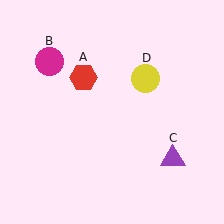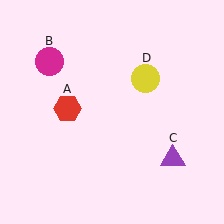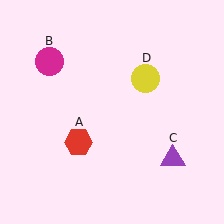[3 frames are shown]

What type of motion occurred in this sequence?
The red hexagon (object A) rotated counterclockwise around the center of the scene.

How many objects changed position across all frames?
1 object changed position: red hexagon (object A).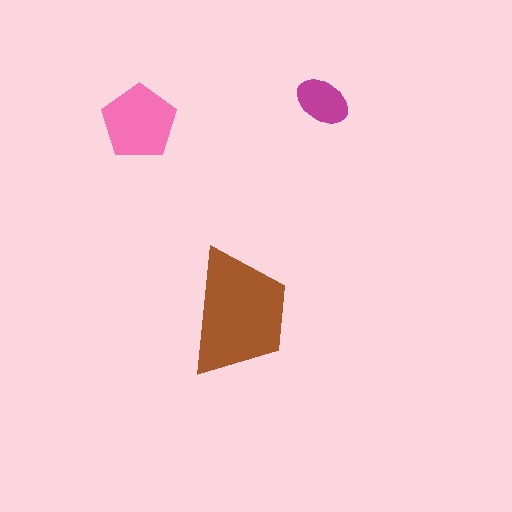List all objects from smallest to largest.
The magenta ellipse, the pink pentagon, the brown trapezoid.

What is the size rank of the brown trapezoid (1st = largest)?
1st.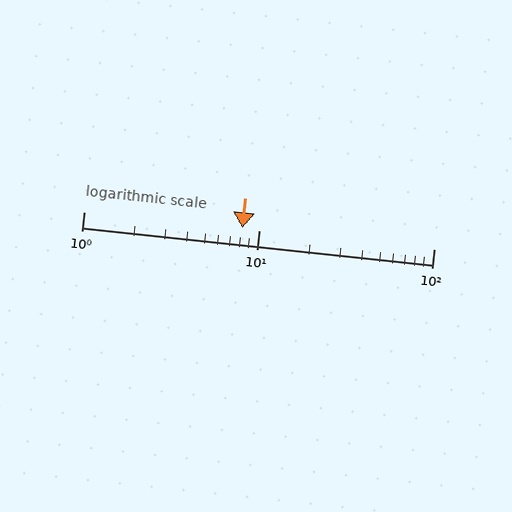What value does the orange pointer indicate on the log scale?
The pointer indicates approximately 8.1.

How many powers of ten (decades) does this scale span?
The scale spans 2 decades, from 1 to 100.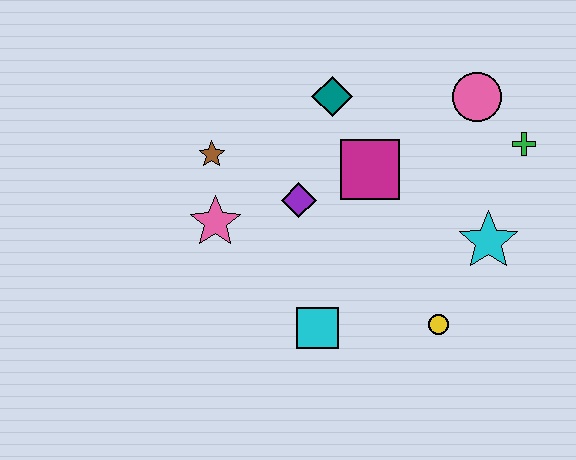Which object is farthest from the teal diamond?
The yellow circle is farthest from the teal diamond.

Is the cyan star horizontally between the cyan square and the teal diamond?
No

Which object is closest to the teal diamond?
The magenta square is closest to the teal diamond.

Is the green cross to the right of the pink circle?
Yes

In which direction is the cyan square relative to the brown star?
The cyan square is below the brown star.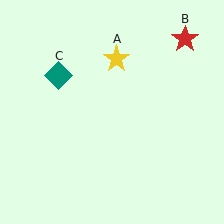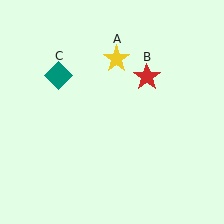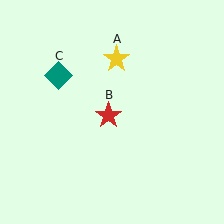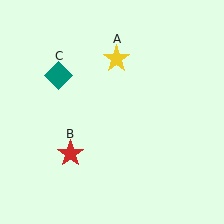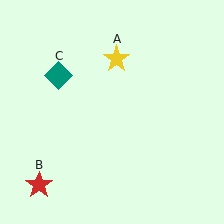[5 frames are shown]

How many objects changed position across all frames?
1 object changed position: red star (object B).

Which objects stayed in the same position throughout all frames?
Yellow star (object A) and teal diamond (object C) remained stationary.